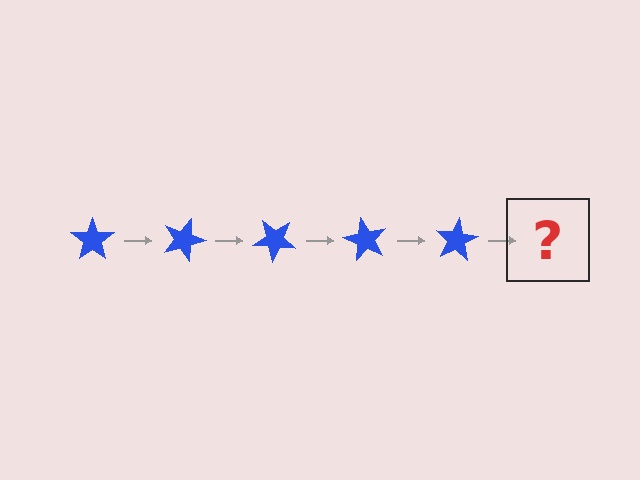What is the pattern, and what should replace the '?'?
The pattern is that the star rotates 20 degrees each step. The '?' should be a blue star rotated 100 degrees.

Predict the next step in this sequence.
The next step is a blue star rotated 100 degrees.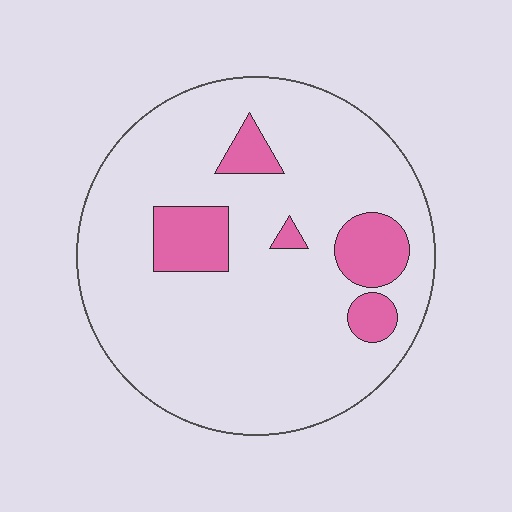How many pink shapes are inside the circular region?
5.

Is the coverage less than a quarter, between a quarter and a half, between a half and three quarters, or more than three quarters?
Less than a quarter.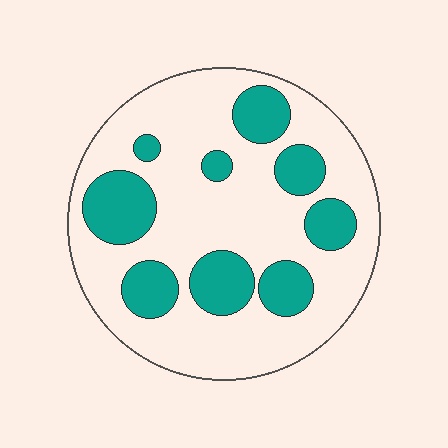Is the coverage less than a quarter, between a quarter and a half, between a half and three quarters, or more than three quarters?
Between a quarter and a half.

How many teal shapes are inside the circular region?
9.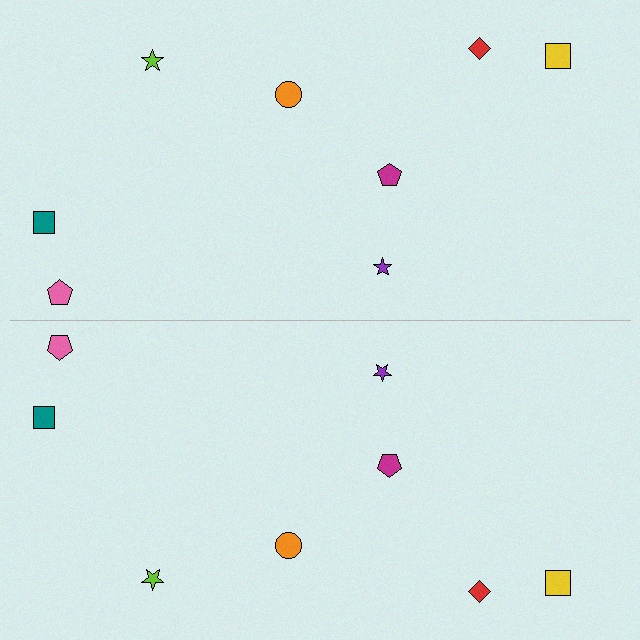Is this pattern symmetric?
Yes, this pattern has bilateral (reflection) symmetry.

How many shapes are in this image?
There are 16 shapes in this image.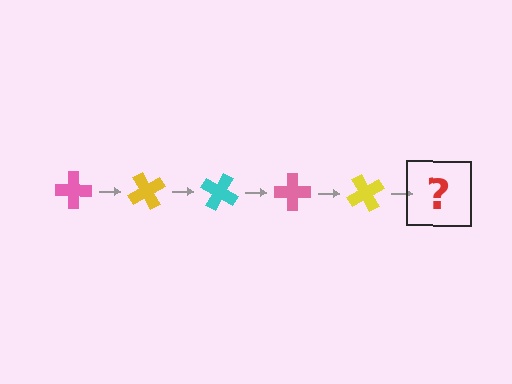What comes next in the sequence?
The next element should be a cyan cross, rotated 300 degrees from the start.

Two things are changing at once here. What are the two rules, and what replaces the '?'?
The two rules are that it rotates 60 degrees each step and the color cycles through pink, yellow, and cyan. The '?' should be a cyan cross, rotated 300 degrees from the start.